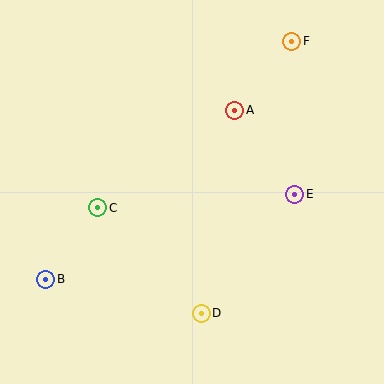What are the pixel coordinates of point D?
Point D is at (201, 313).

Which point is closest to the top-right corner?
Point F is closest to the top-right corner.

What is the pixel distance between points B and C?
The distance between B and C is 89 pixels.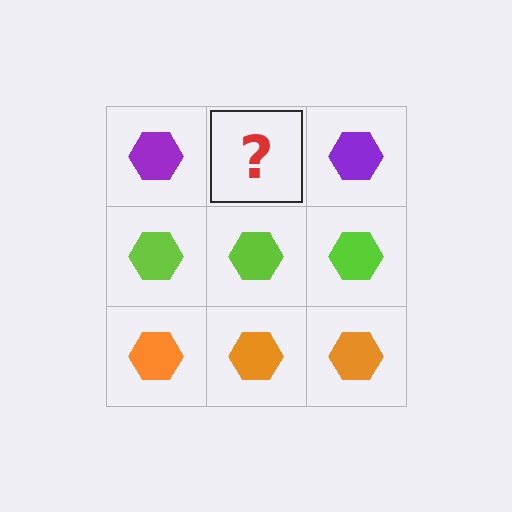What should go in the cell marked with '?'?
The missing cell should contain a purple hexagon.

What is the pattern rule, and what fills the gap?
The rule is that each row has a consistent color. The gap should be filled with a purple hexagon.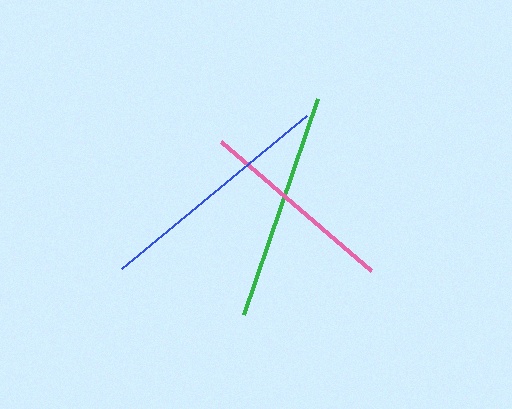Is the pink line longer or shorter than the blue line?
The blue line is longer than the pink line.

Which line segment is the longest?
The blue line is the longest at approximately 241 pixels.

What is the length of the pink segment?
The pink segment is approximately 198 pixels long.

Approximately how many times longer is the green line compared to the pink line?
The green line is approximately 1.2 times the length of the pink line.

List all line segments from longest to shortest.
From longest to shortest: blue, green, pink.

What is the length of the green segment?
The green segment is approximately 229 pixels long.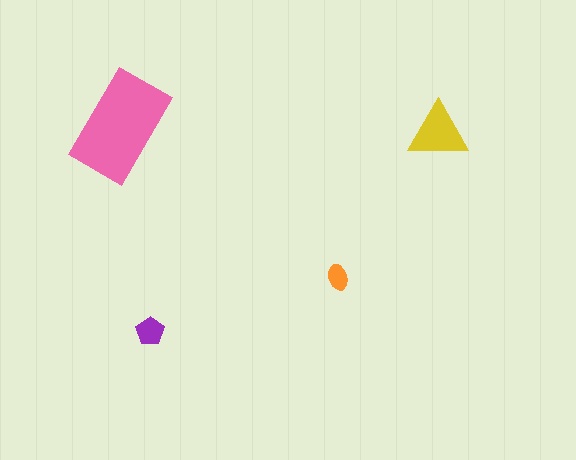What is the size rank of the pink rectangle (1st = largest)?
1st.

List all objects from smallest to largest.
The orange ellipse, the purple pentagon, the yellow triangle, the pink rectangle.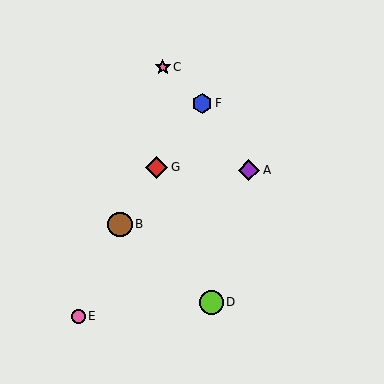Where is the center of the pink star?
The center of the pink star is at (163, 67).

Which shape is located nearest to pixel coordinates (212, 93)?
The blue hexagon (labeled F) at (202, 103) is nearest to that location.